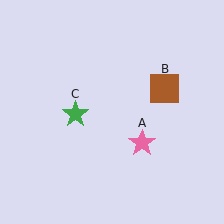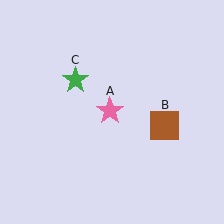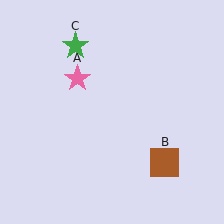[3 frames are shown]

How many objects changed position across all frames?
3 objects changed position: pink star (object A), brown square (object B), green star (object C).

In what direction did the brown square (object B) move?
The brown square (object B) moved down.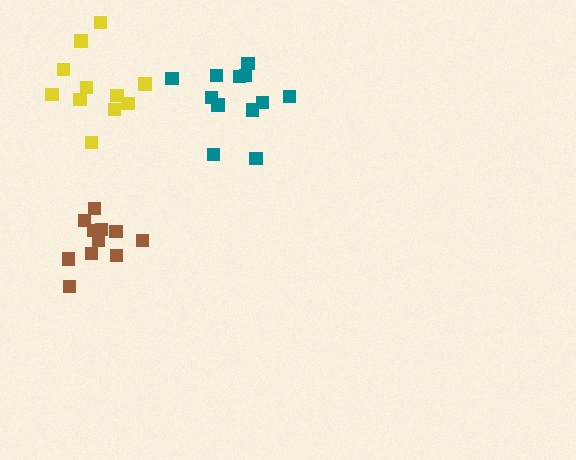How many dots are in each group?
Group 1: 11 dots, Group 2: 11 dots, Group 3: 12 dots (34 total).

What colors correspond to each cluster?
The clusters are colored: brown, yellow, teal.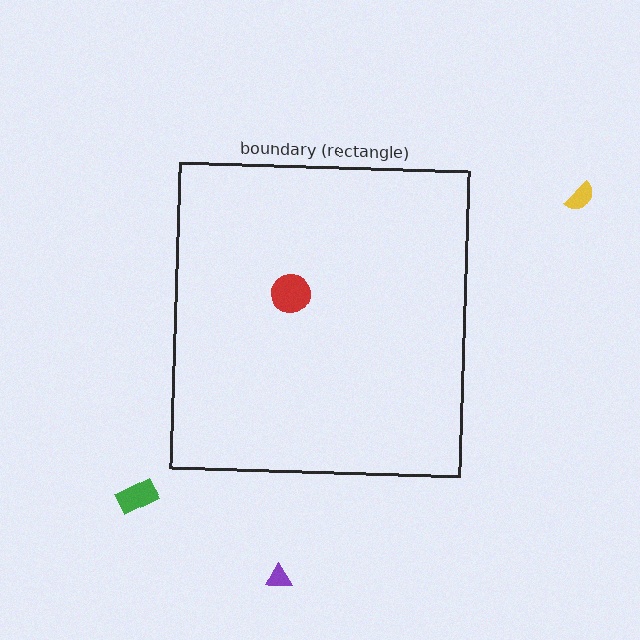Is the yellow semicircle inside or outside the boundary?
Outside.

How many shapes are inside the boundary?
1 inside, 3 outside.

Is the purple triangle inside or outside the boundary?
Outside.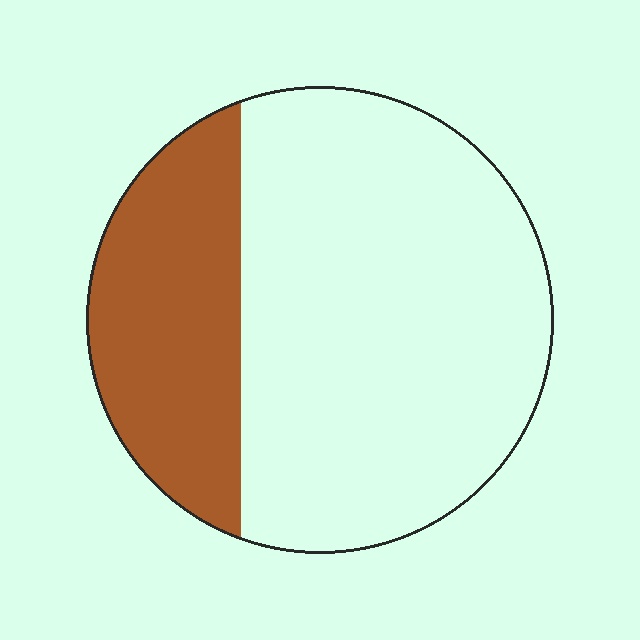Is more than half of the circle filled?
No.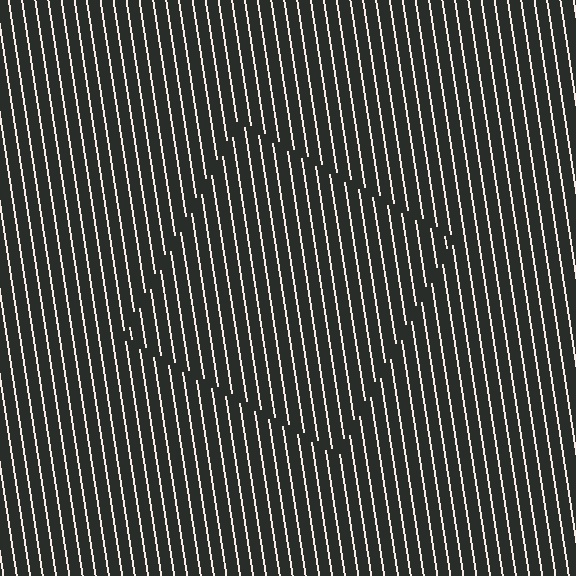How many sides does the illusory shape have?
4 sides — the line-ends trace a square.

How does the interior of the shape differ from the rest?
The interior of the shape contains the same grating, shifted by half a period — the contour is defined by the phase discontinuity where line-ends from the inner and outer gratings abut.